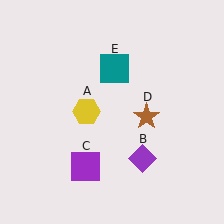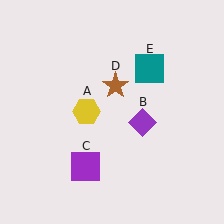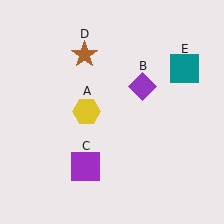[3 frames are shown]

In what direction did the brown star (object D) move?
The brown star (object D) moved up and to the left.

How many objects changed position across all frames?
3 objects changed position: purple diamond (object B), brown star (object D), teal square (object E).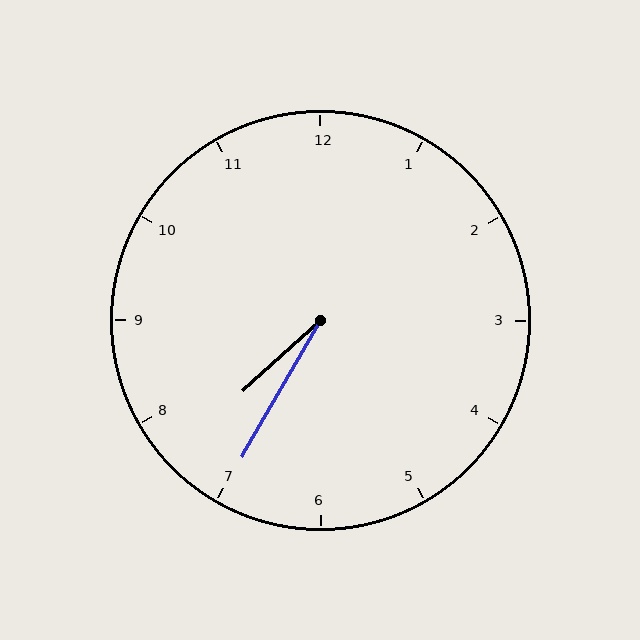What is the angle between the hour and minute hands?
Approximately 18 degrees.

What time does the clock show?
7:35.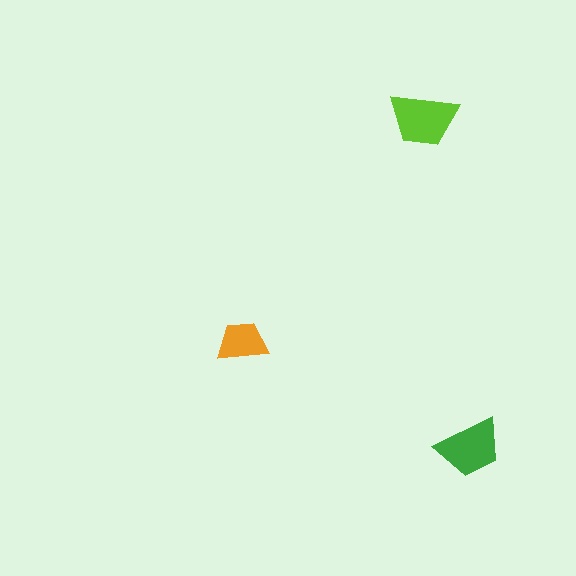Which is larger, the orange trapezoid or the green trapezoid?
The green one.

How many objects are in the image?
There are 3 objects in the image.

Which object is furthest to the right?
The green trapezoid is rightmost.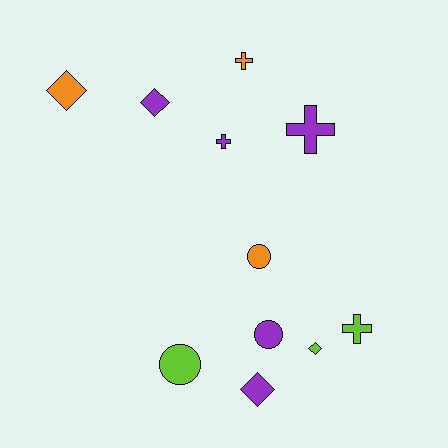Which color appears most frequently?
Purple, with 5 objects.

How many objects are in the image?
There are 11 objects.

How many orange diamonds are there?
There is 1 orange diamond.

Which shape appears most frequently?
Cross, with 4 objects.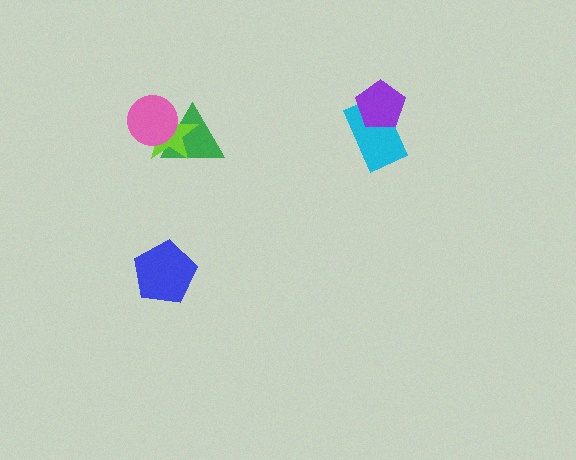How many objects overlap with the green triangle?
2 objects overlap with the green triangle.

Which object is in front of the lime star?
The pink circle is in front of the lime star.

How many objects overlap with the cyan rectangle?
1 object overlaps with the cyan rectangle.